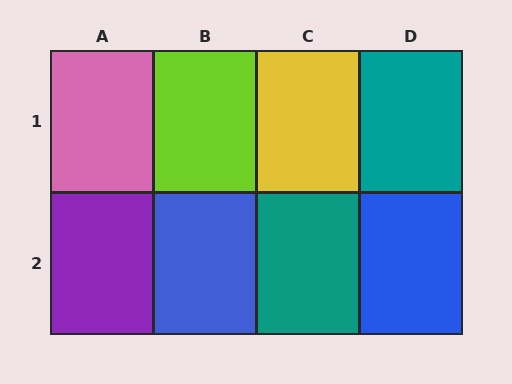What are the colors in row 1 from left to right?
Pink, lime, yellow, teal.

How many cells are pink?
1 cell is pink.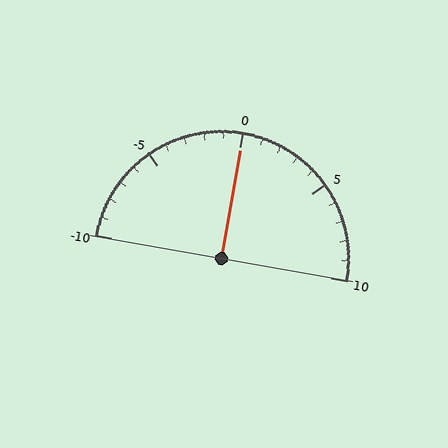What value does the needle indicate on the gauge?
The needle indicates approximately 0.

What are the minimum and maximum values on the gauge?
The gauge ranges from -10 to 10.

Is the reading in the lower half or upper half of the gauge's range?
The reading is in the upper half of the range (-10 to 10).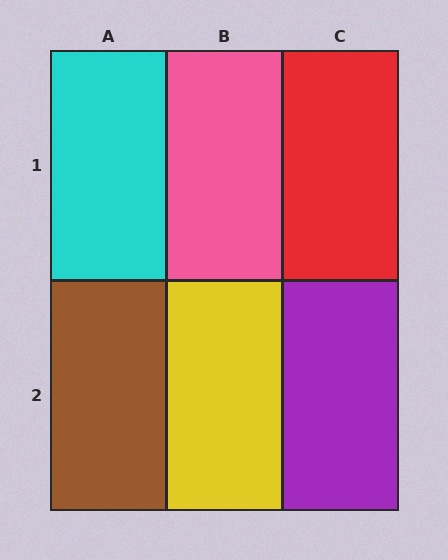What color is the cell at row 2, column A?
Brown.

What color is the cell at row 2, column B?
Yellow.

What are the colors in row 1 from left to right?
Cyan, pink, red.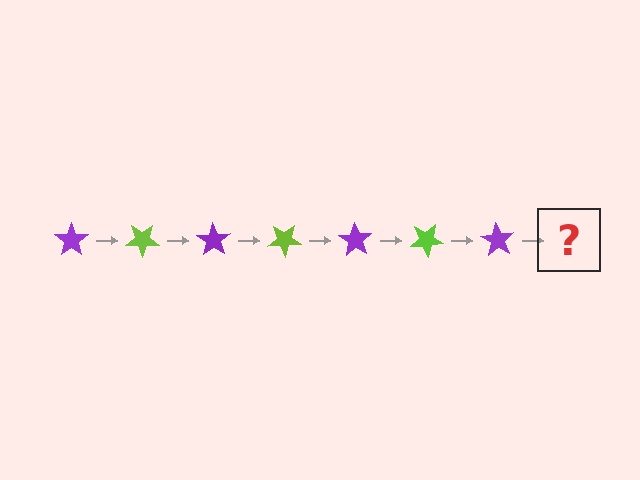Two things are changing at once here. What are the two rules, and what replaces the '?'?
The two rules are that it rotates 35 degrees each step and the color cycles through purple and lime. The '?' should be a lime star, rotated 245 degrees from the start.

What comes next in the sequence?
The next element should be a lime star, rotated 245 degrees from the start.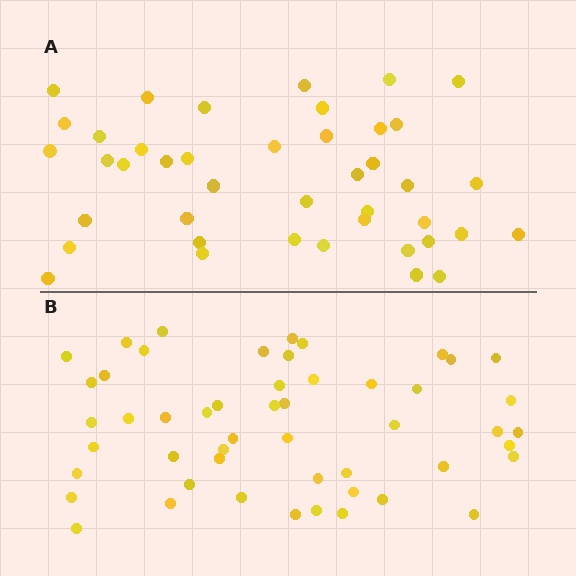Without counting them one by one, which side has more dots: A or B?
Region B (the bottom region) has more dots.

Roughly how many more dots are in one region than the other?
Region B has roughly 8 or so more dots than region A.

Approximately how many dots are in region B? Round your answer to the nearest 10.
About 50 dots. (The exact count is 51, which rounds to 50.)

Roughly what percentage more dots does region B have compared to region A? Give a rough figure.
About 20% more.